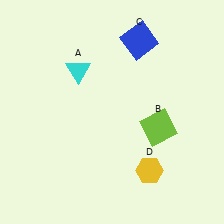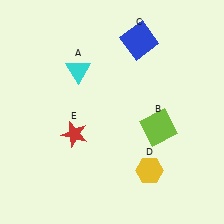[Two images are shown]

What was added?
A red star (E) was added in Image 2.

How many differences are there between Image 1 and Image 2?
There is 1 difference between the two images.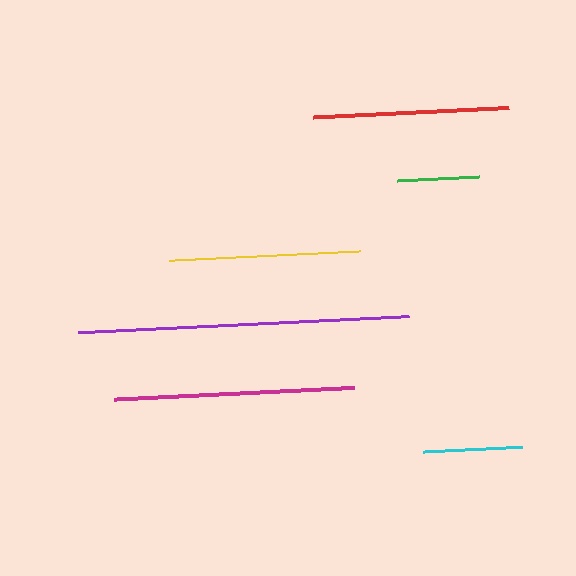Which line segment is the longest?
The purple line is the longest at approximately 330 pixels.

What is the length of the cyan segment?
The cyan segment is approximately 99 pixels long.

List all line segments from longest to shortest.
From longest to shortest: purple, magenta, red, yellow, cyan, green.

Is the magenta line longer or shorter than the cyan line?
The magenta line is longer than the cyan line.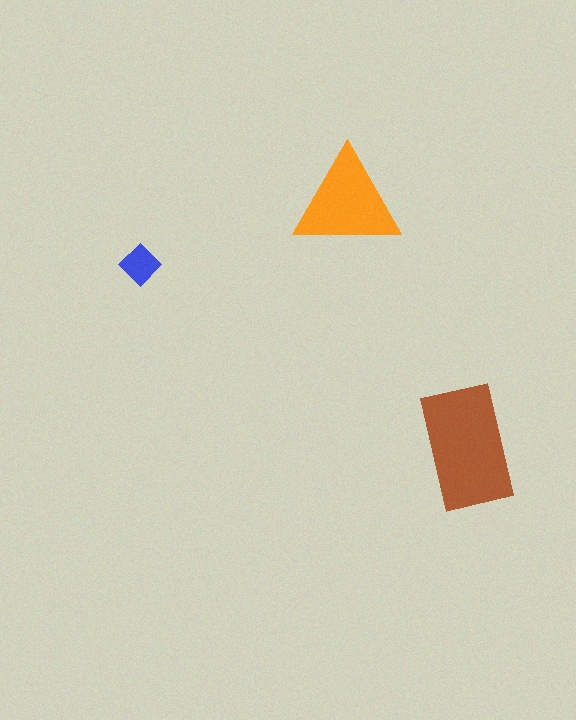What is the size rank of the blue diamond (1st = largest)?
3rd.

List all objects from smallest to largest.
The blue diamond, the orange triangle, the brown rectangle.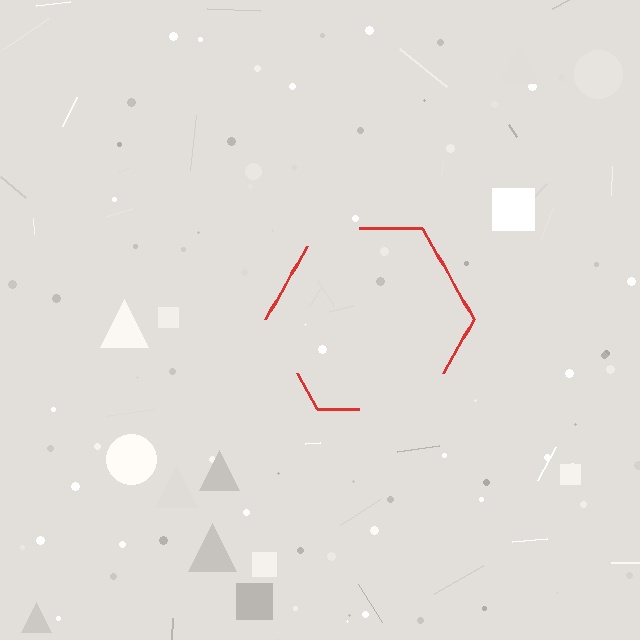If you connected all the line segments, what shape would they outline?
They would outline a hexagon.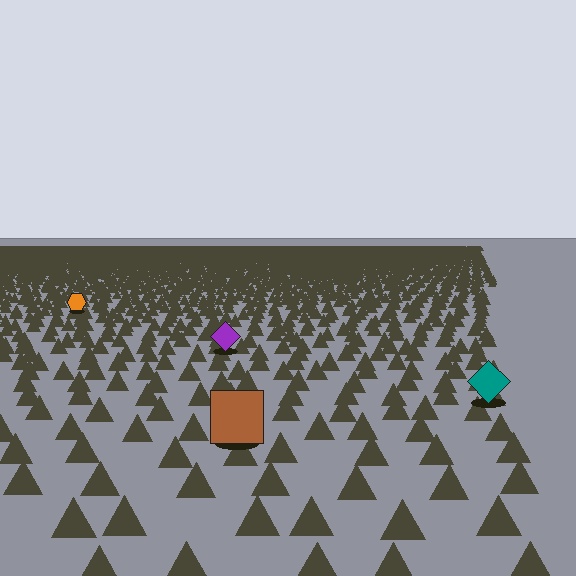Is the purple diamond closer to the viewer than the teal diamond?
No. The teal diamond is closer — you can tell from the texture gradient: the ground texture is coarser near it.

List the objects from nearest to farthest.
From nearest to farthest: the brown square, the teal diamond, the purple diamond, the orange hexagon.